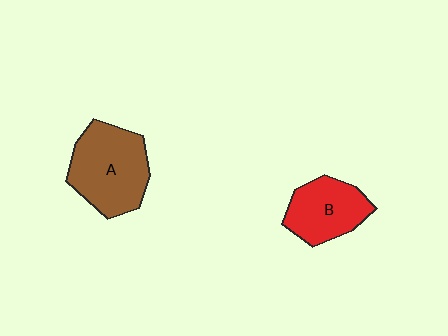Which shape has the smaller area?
Shape B (red).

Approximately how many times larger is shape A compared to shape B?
Approximately 1.4 times.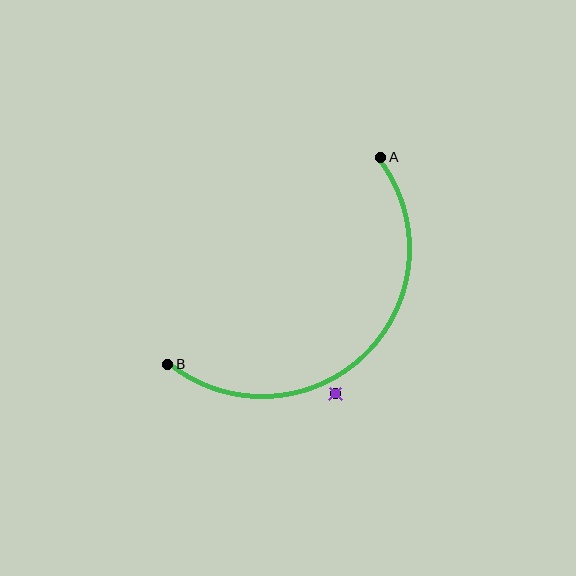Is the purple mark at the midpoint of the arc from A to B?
No — the purple mark does not lie on the arc at all. It sits slightly outside the curve.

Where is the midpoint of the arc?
The arc midpoint is the point on the curve farthest from the straight line joining A and B. It sits below and to the right of that line.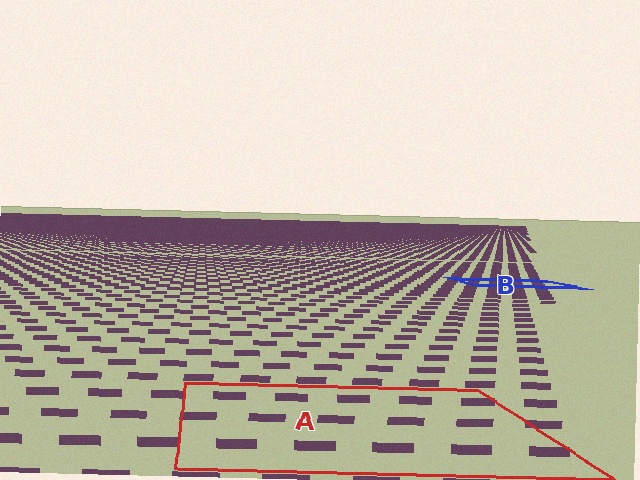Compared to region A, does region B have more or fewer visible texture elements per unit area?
Region B has more texture elements per unit area — they are packed more densely because it is farther away.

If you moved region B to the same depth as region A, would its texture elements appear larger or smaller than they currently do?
They would appear larger. At a closer depth, the same texture elements are projected at a bigger on-screen size.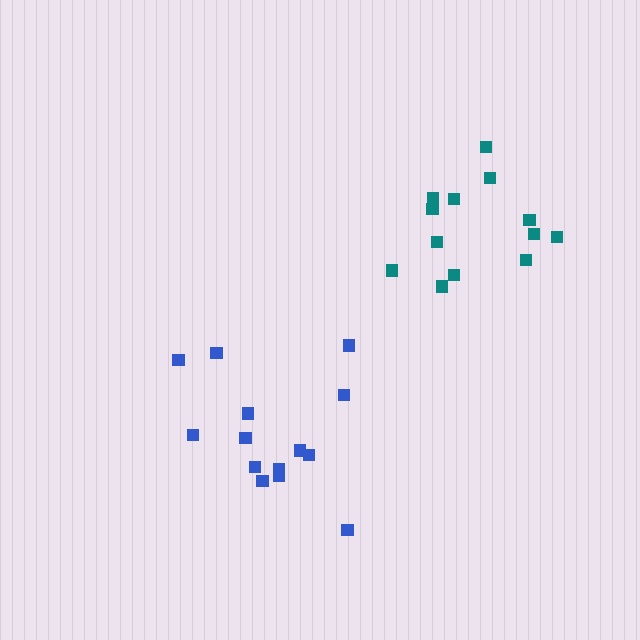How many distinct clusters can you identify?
There are 2 distinct clusters.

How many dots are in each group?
Group 1: 14 dots, Group 2: 13 dots (27 total).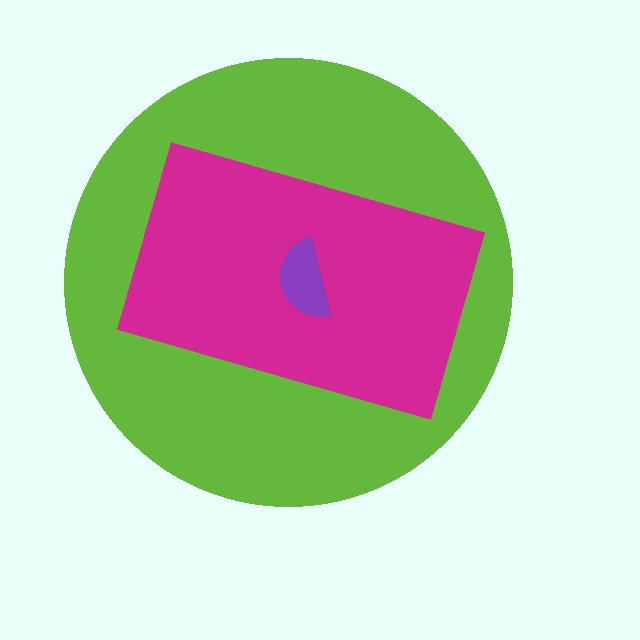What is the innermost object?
The purple semicircle.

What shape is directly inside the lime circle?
The magenta rectangle.